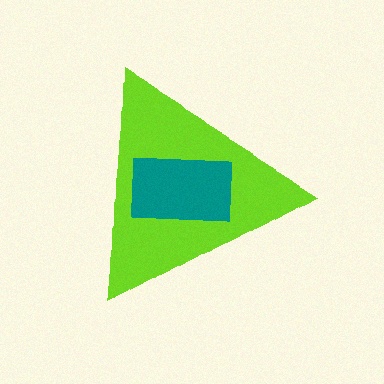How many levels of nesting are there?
2.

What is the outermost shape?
The lime triangle.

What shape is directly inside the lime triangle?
The teal rectangle.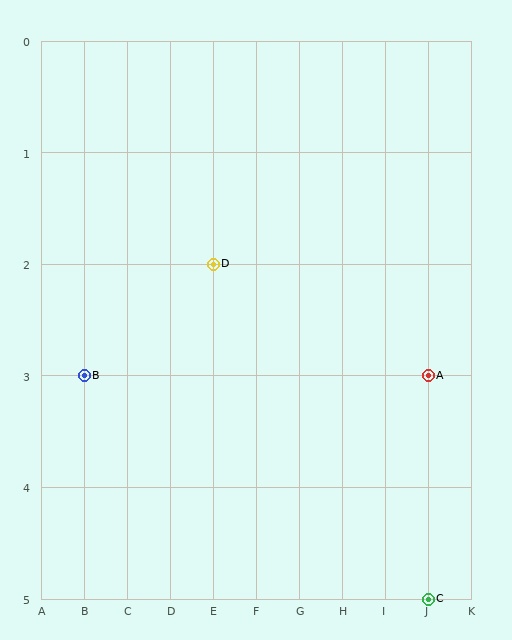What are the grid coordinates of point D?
Point D is at grid coordinates (E, 2).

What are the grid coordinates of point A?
Point A is at grid coordinates (J, 3).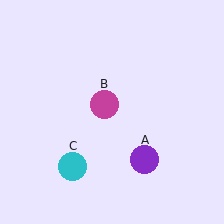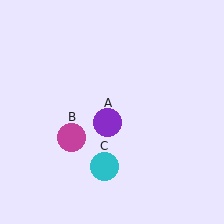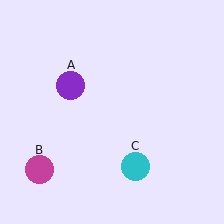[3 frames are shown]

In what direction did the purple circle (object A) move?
The purple circle (object A) moved up and to the left.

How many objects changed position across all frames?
3 objects changed position: purple circle (object A), magenta circle (object B), cyan circle (object C).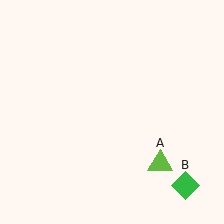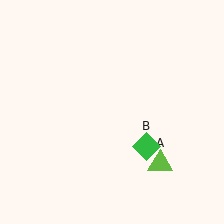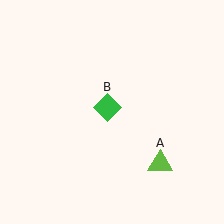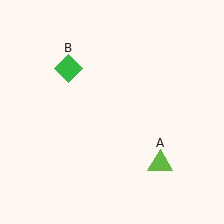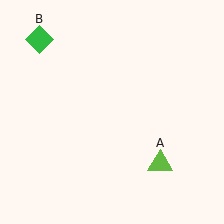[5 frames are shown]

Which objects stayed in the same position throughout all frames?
Lime triangle (object A) remained stationary.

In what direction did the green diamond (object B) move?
The green diamond (object B) moved up and to the left.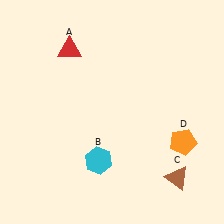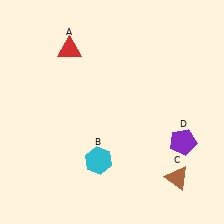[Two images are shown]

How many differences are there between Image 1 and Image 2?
There is 1 difference between the two images.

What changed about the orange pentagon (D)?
In Image 1, D is orange. In Image 2, it changed to purple.